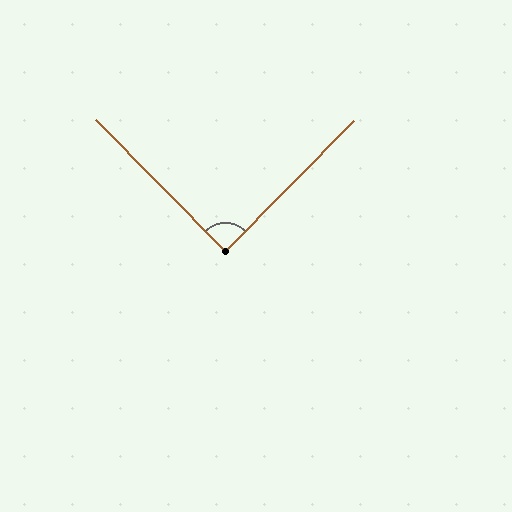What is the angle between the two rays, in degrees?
Approximately 89 degrees.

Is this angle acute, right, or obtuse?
It is approximately a right angle.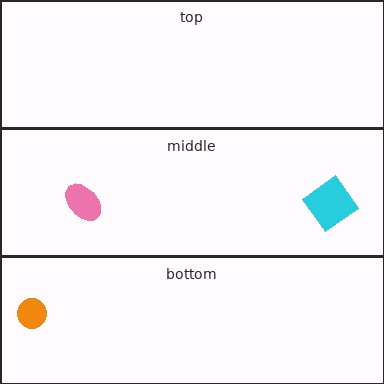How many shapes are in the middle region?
2.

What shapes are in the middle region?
The cyan diamond, the pink ellipse.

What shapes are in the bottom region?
The orange circle.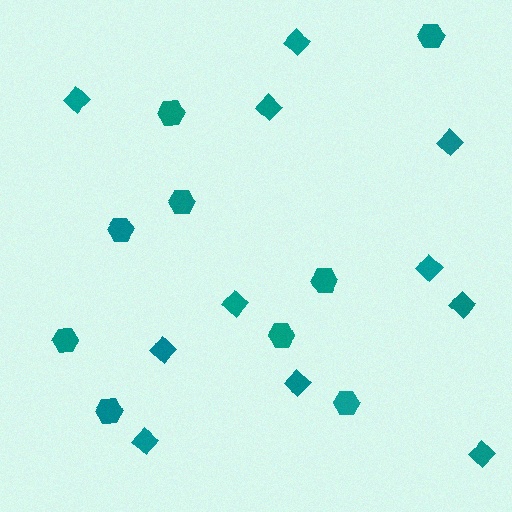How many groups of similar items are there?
There are 2 groups: one group of diamonds (11) and one group of hexagons (9).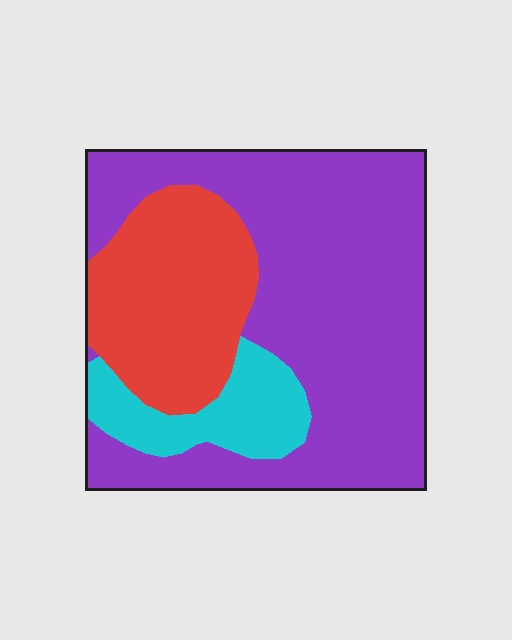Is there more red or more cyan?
Red.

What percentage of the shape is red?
Red covers about 25% of the shape.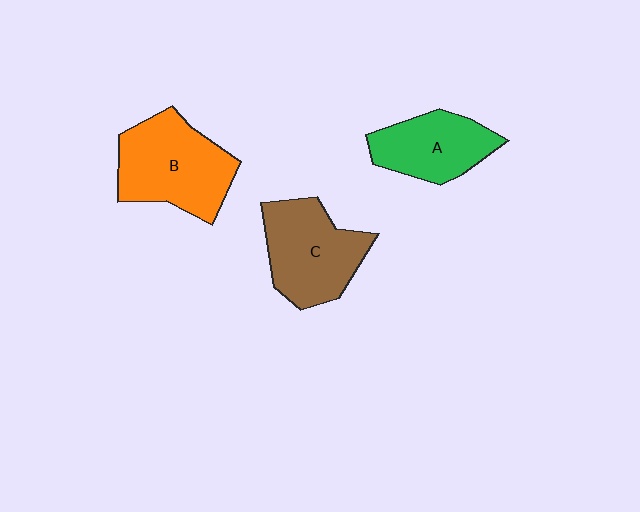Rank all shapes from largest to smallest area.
From largest to smallest: B (orange), C (brown), A (green).